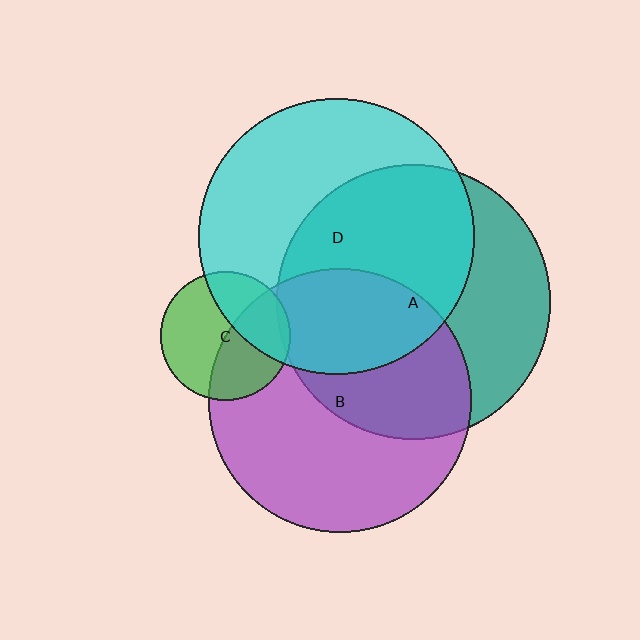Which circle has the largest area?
Circle D (cyan).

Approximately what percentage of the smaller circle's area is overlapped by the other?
Approximately 5%.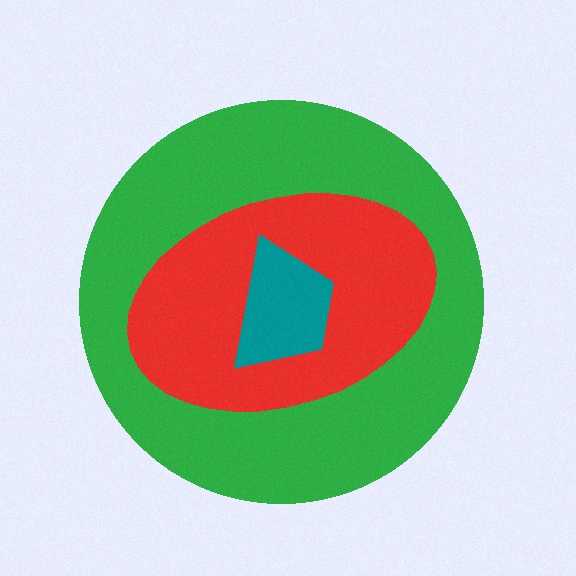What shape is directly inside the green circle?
The red ellipse.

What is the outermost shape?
The green circle.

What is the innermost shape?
The teal trapezoid.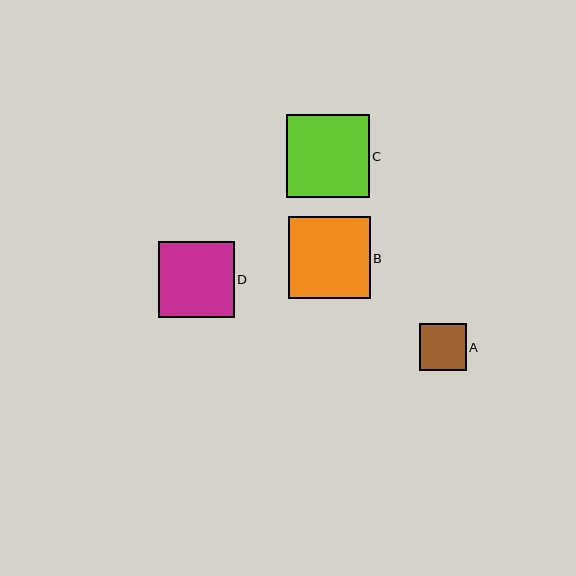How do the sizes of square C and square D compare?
Square C and square D are approximately the same size.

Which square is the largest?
Square C is the largest with a size of approximately 83 pixels.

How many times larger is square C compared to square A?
Square C is approximately 1.8 times the size of square A.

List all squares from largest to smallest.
From largest to smallest: C, B, D, A.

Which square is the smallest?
Square A is the smallest with a size of approximately 47 pixels.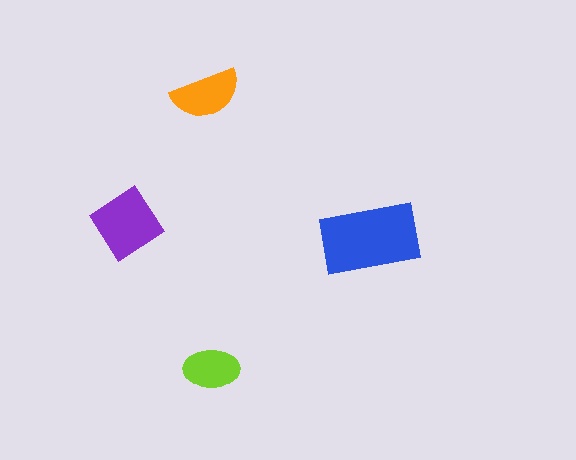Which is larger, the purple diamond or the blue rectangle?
The blue rectangle.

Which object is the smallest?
The lime ellipse.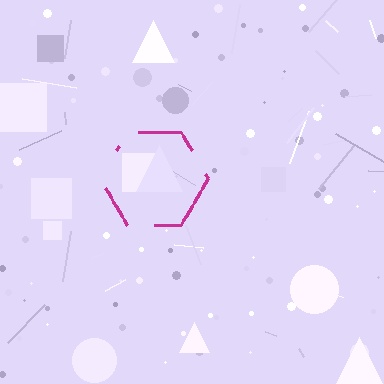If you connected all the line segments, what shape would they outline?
They would outline a hexagon.